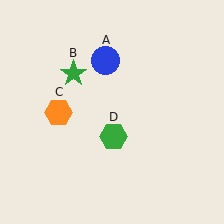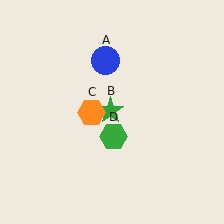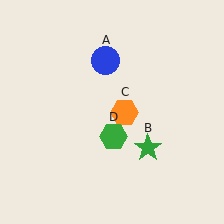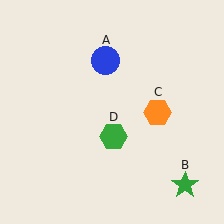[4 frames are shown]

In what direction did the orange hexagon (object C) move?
The orange hexagon (object C) moved right.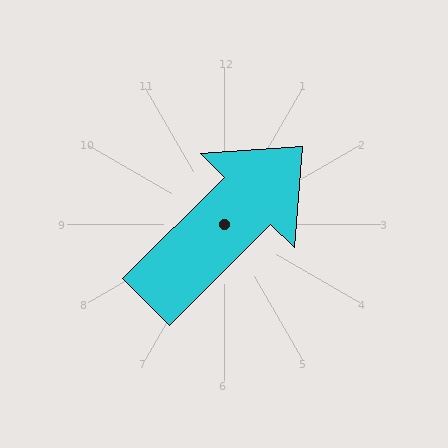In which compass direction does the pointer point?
Northeast.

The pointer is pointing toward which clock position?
Roughly 2 o'clock.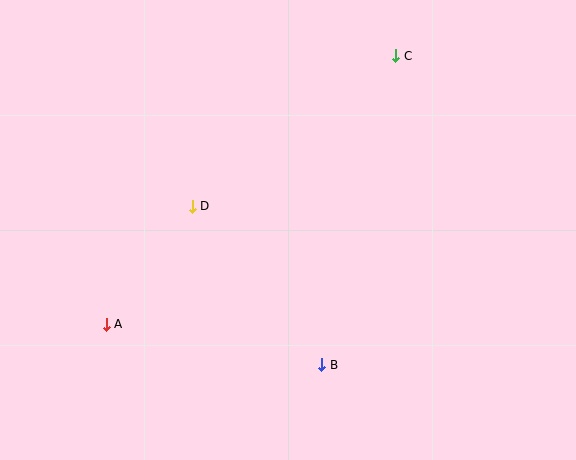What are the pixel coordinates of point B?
Point B is at (322, 365).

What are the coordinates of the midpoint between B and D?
The midpoint between B and D is at (257, 285).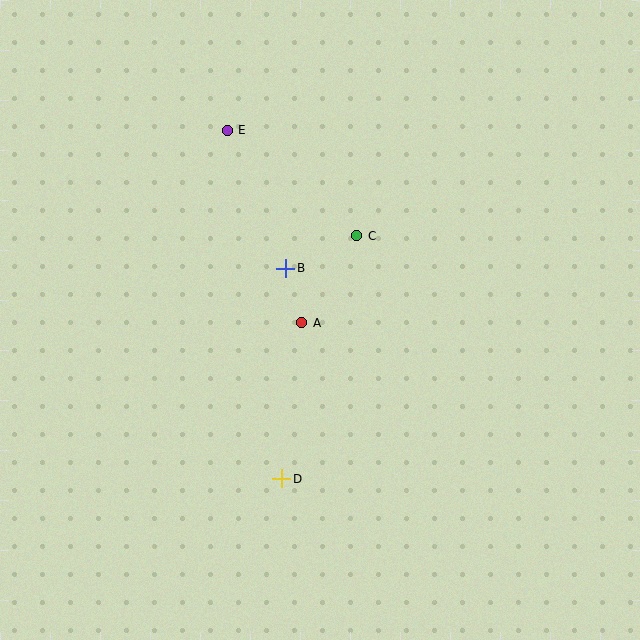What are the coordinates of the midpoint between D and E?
The midpoint between D and E is at (255, 304).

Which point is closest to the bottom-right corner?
Point D is closest to the bottom-right corner.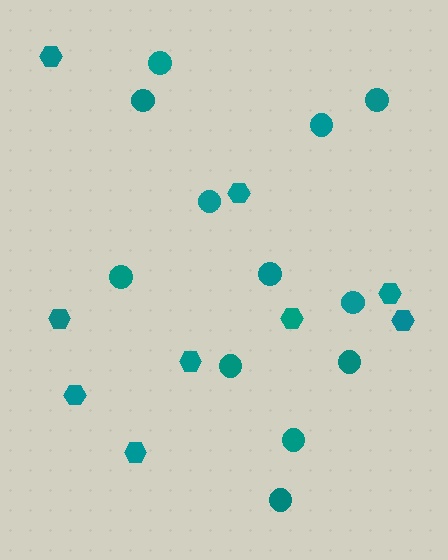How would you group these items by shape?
There are 2 groups: one group of circles (12) and one group of hexagons (9).